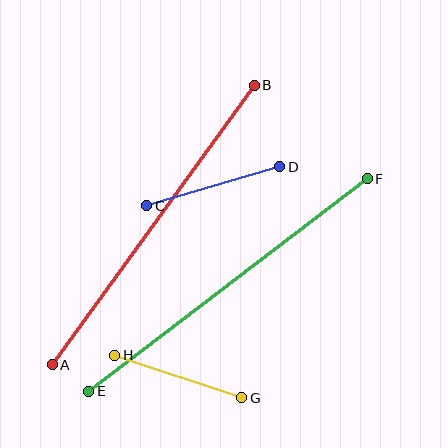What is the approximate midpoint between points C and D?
The midpoint is at approximately (213, 186) pixels.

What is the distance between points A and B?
The distance is approximately 345 pixels.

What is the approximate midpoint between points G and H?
The midpoint is at approximately (178, 376) pixels.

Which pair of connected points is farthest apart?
Points E and F are farthest apart.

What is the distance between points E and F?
The distance is approximately 350 pixels.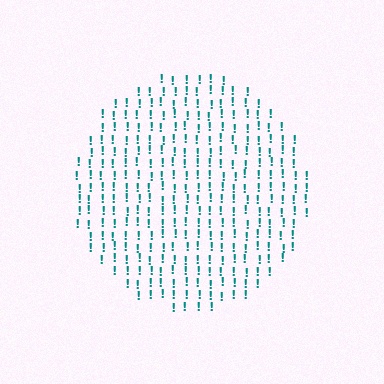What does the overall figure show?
The overall figure shows a circle.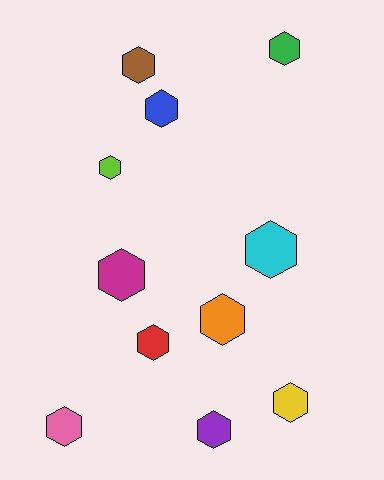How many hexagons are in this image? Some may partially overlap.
There are 11 hexagons.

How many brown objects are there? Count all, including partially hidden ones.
There is 1 brown object.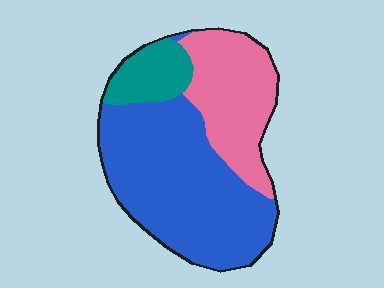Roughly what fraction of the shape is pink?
Pink takes up about one third (1/3) of the shape.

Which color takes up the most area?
Blue, at roughly 60%.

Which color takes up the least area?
Teal, at roughly 10%.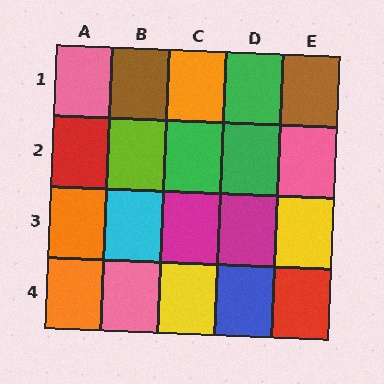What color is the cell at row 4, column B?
Pink.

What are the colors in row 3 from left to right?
Orange, cyan, magenta, magenta, yellow.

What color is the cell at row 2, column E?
Pink.